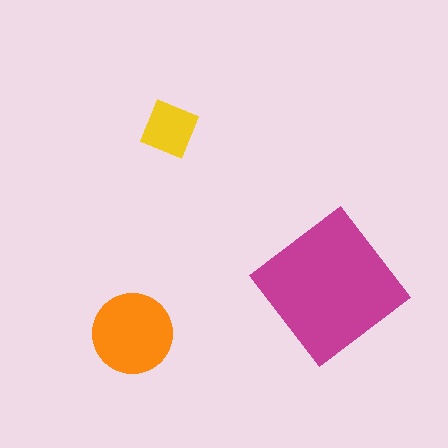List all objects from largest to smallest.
The magenta diamond, the orange circle, the yellow diamond.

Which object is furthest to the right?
The magenta diamond is rightmost.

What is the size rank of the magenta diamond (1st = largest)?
1st.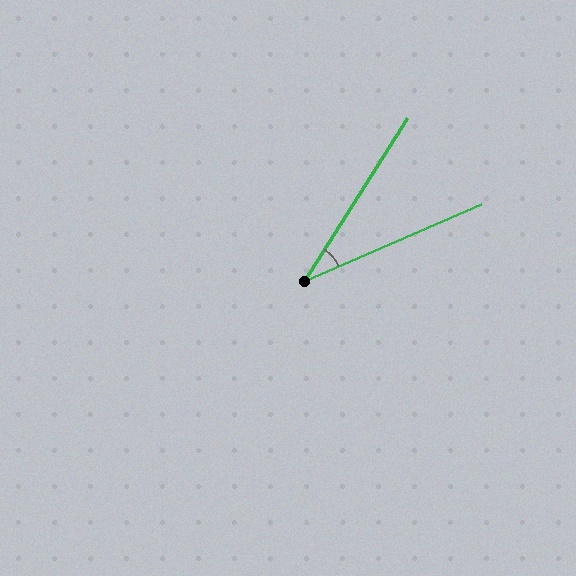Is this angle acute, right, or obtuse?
It is acute.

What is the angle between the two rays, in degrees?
Approximately 34 degrees.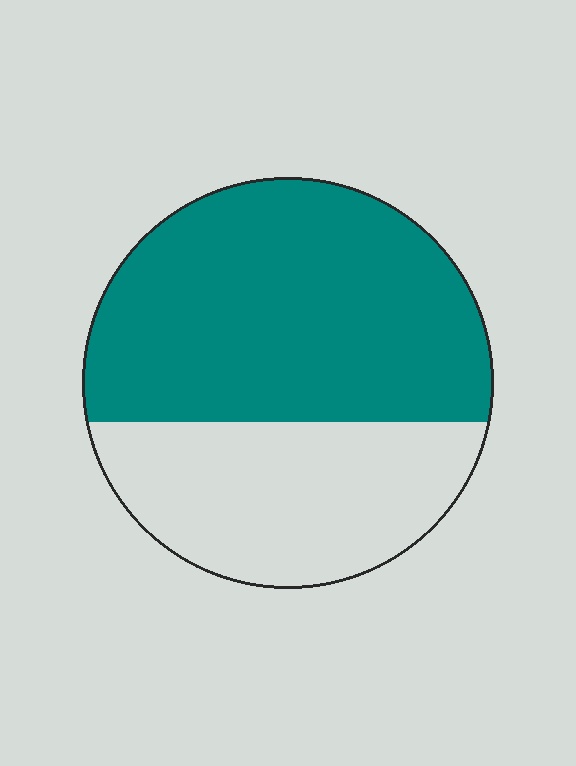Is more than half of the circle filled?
Yes.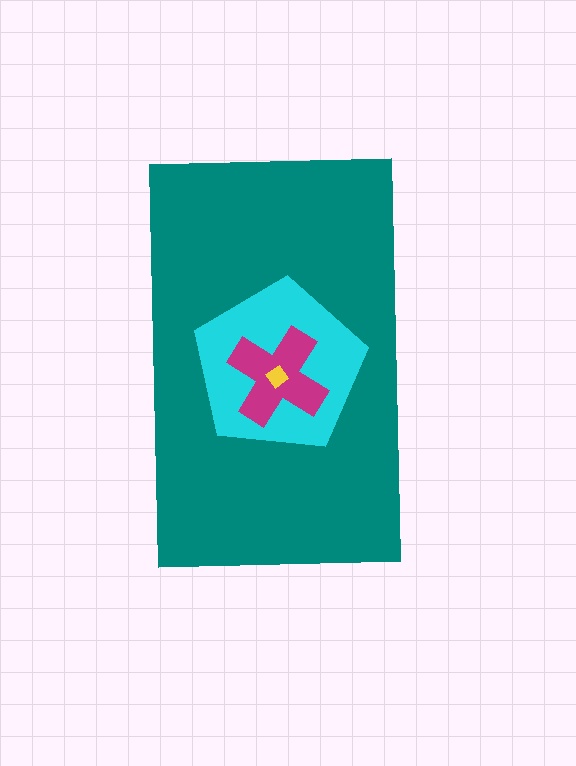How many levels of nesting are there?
4.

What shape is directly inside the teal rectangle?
The cyan pentagon.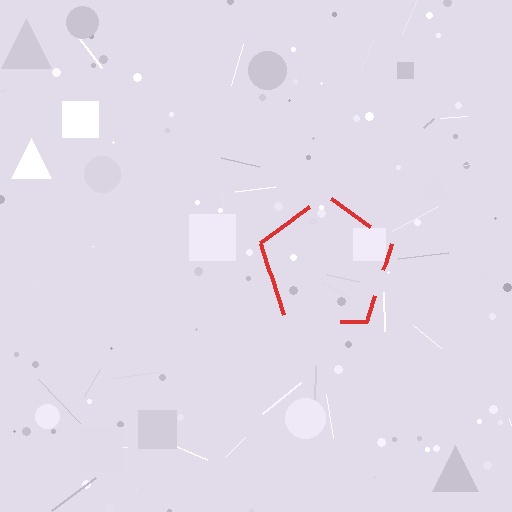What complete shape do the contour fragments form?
The contour fragments form a pentagon.